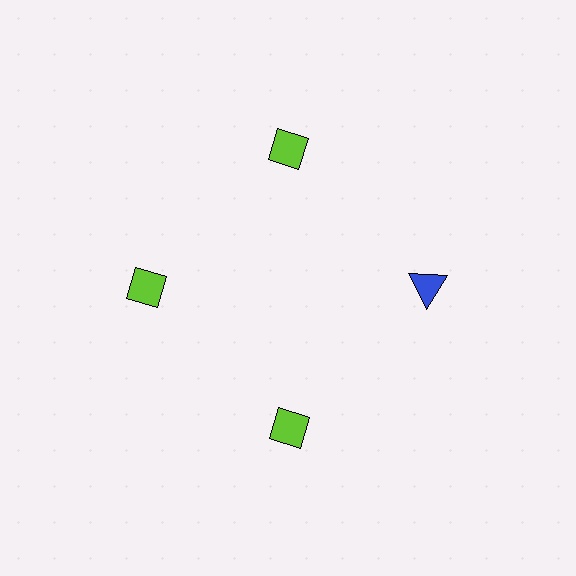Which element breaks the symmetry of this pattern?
The blue triangle at roughly the 3 o'clock position breaks the symmetry. All other shapes are lime diamonds.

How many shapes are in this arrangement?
There are 4 shapes arranged in a ring pattern.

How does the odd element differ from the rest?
It differs in both color (blue instead of lime) and shape (triangle instead of diamond).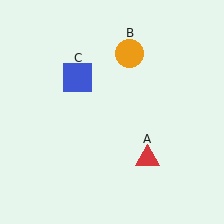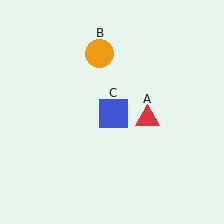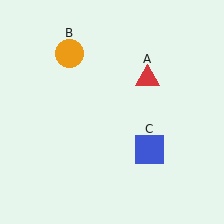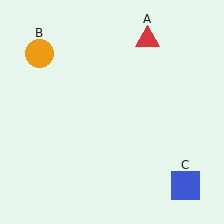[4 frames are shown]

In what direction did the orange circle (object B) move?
The orange circle (object B) moved left.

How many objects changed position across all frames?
3 objects changed position: red triangle (object A), orange circle (object B), blue square (object C).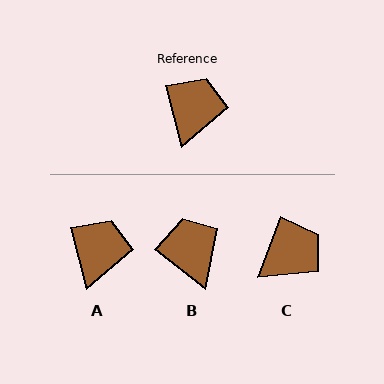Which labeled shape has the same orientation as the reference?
A.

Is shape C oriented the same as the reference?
No, it is off by about 36 degrees.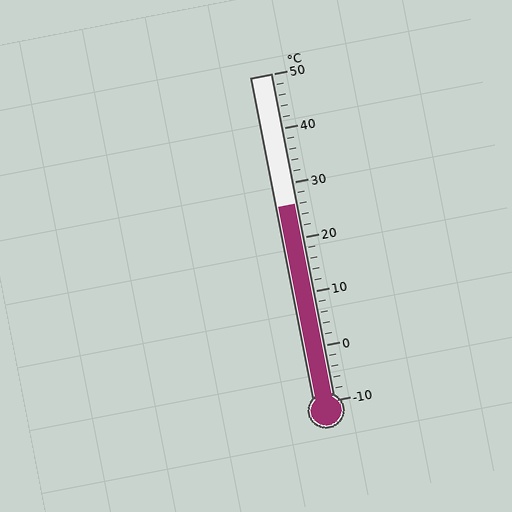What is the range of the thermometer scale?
The thermometer scale ranges from -10°C to 50°C.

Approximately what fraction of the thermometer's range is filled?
The thermometer is filled to approximately 60% of its range.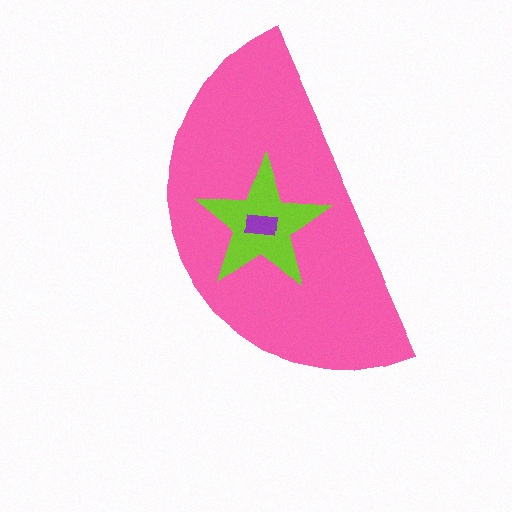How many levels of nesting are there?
3.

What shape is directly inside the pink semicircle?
The lime star.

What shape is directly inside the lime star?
The purple rectangle.